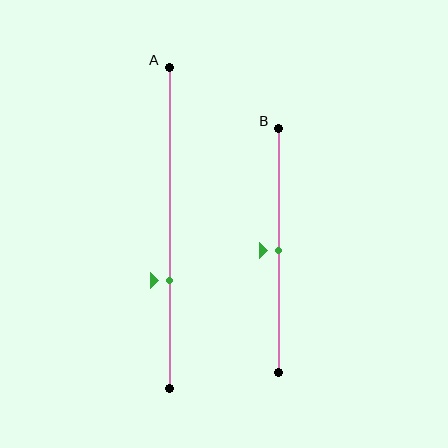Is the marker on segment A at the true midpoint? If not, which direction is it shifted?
No, the marker on segment A is shifted downward by about 16% of the segment length.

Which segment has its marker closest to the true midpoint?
Segment B has its marker closest to the true midpoint.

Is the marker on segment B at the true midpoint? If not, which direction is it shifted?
Yes, the marker on segment B is at the true midpoint.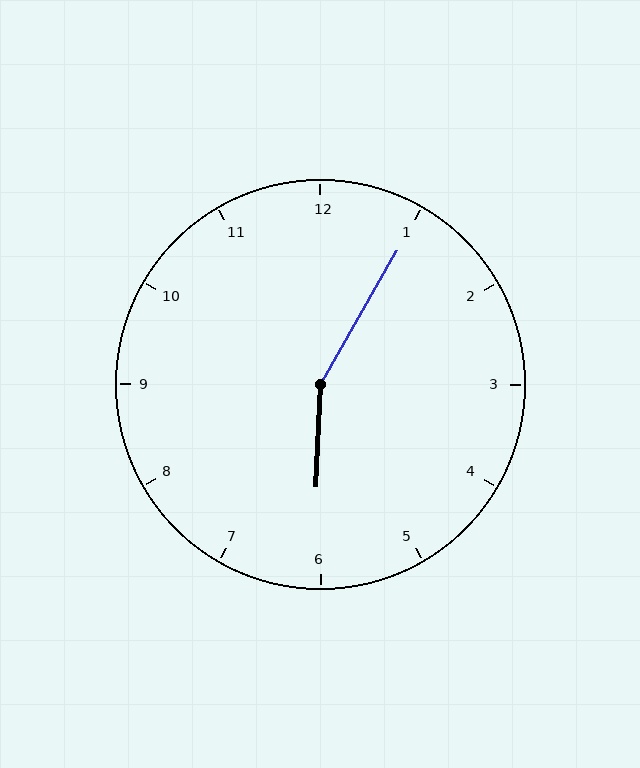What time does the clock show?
6:05.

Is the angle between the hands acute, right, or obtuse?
It is obtuse.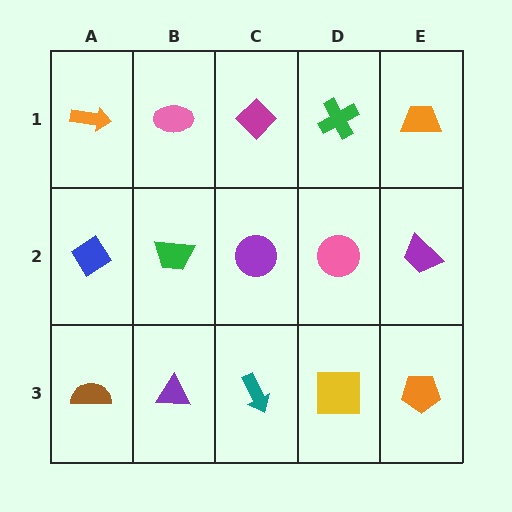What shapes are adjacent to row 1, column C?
A purple circle (row 2, column C), a pink ellipse (row 1, column B), a green cross (row 1, column D).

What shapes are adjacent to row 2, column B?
A pink ellipse (row 1, column B), a purple triangle (row 3, column B), a blue diamond (row 2, column A), a purple circle (row 2, column C).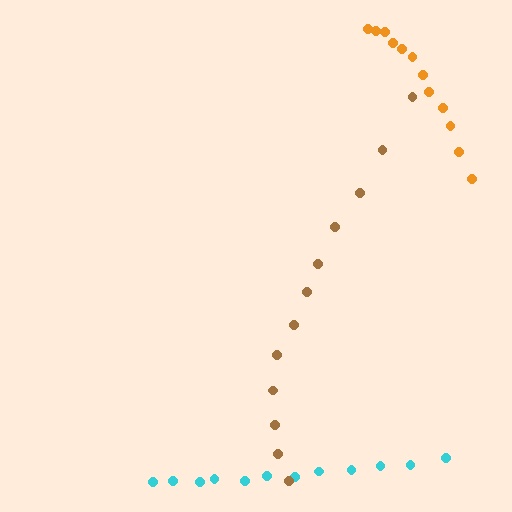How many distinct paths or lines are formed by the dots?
There are 3 distinct paths.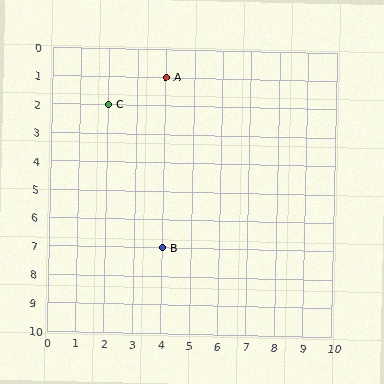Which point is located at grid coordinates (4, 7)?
Point B is at (4, 7).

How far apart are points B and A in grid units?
Points B and A are 6 rows apart.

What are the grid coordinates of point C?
Point C is at grid coordinates (2, 2).